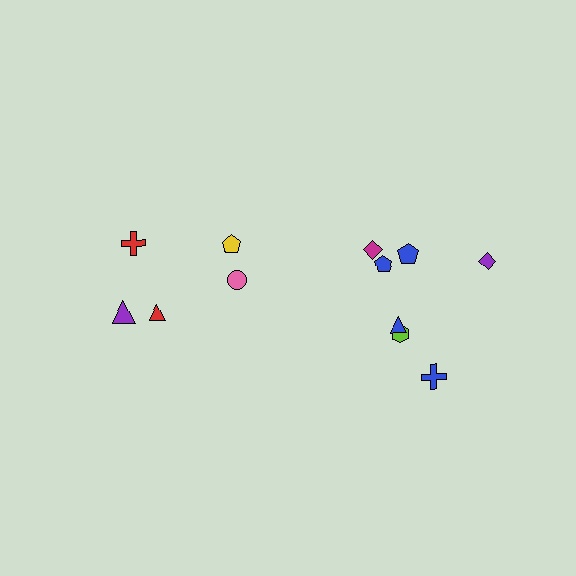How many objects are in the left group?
There are 5 objects.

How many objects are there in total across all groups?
There are 12 objects.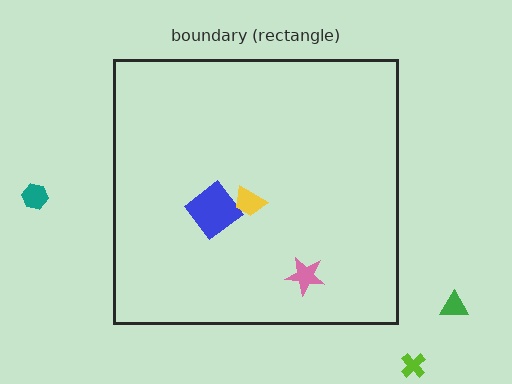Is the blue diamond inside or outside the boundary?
Inside.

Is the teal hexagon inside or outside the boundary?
Outside.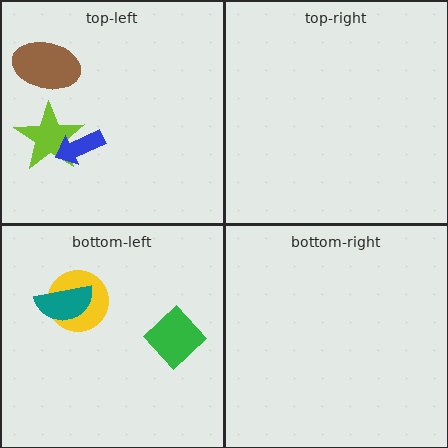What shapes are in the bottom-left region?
The yellow circle, the teal semicircle, the green diamond.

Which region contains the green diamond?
The bottom-left region.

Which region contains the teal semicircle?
The bottom-left region.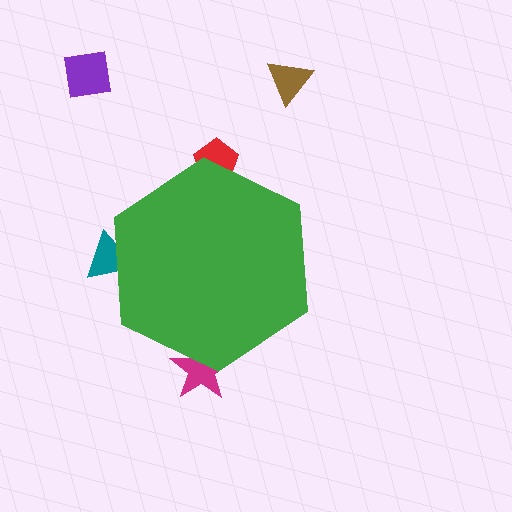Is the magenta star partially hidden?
Yes, the magenta star is partially hidden behind the green hexagon.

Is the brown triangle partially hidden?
No, the brown triangle is fully visible.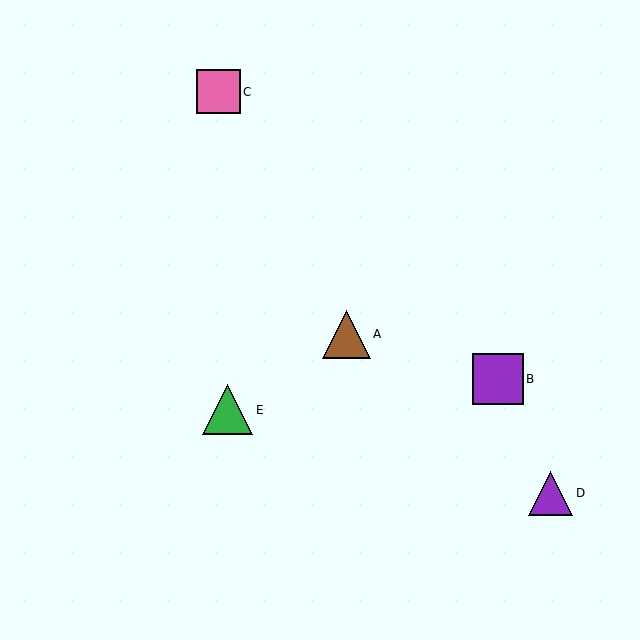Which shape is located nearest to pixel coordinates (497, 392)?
The purple square (labeled B) at (498, 379) is nearest to that location.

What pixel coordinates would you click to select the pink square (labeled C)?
Click at (218, 92) to select the pink square C.